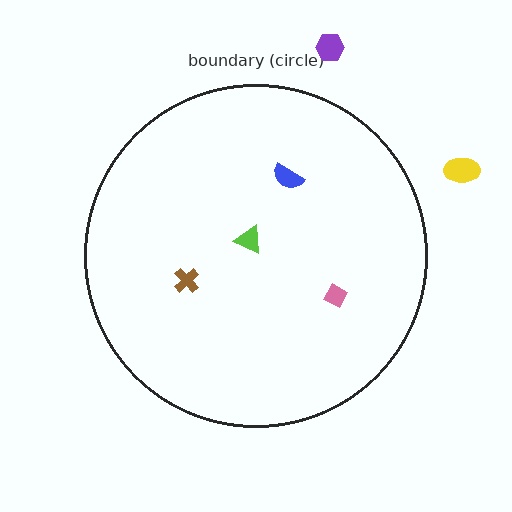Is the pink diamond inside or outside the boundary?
Inside.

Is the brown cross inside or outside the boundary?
Inside.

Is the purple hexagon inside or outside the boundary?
Outside.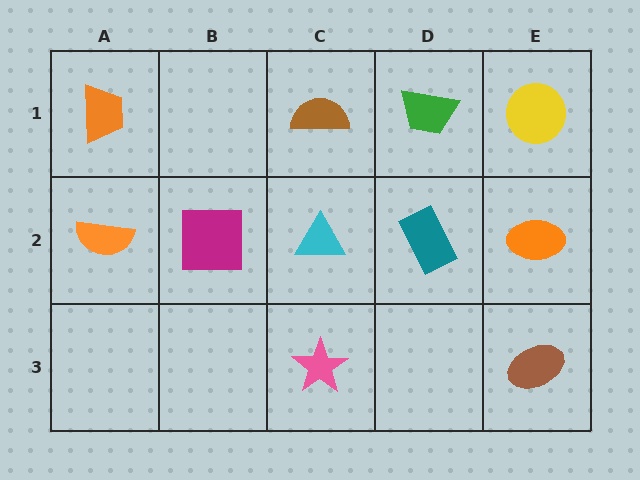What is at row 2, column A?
An orange semicircle.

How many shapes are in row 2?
5 shapes.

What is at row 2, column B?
A magenta square.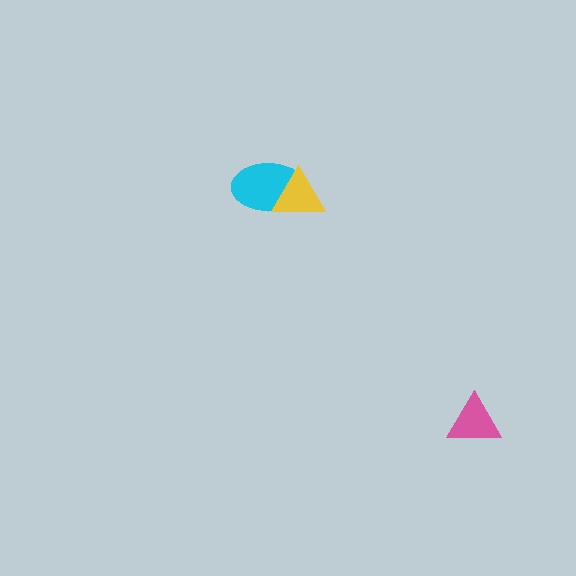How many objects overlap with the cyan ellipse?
1 object overlaps with the cyan ellipse.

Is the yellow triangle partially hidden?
No, no other shape covers it.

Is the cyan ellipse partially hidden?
Yes, it is partially covered by another shape.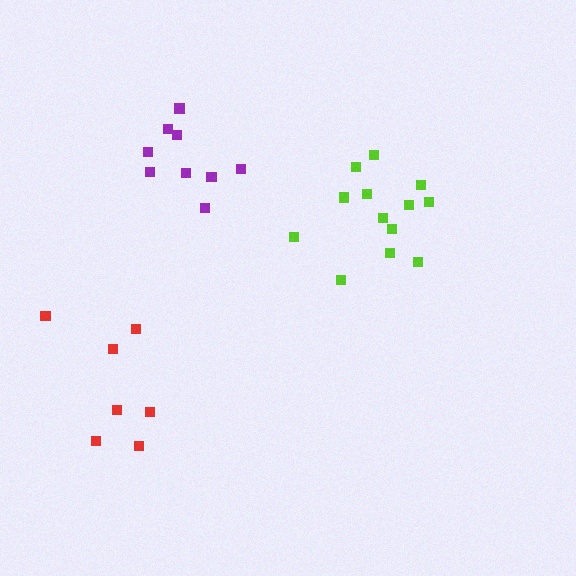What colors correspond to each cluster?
The clusters are colored: lime, red, purple.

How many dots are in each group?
Group 1: 13 dots, Group 2: 7 dots, Group 3: 9 dots (29 total).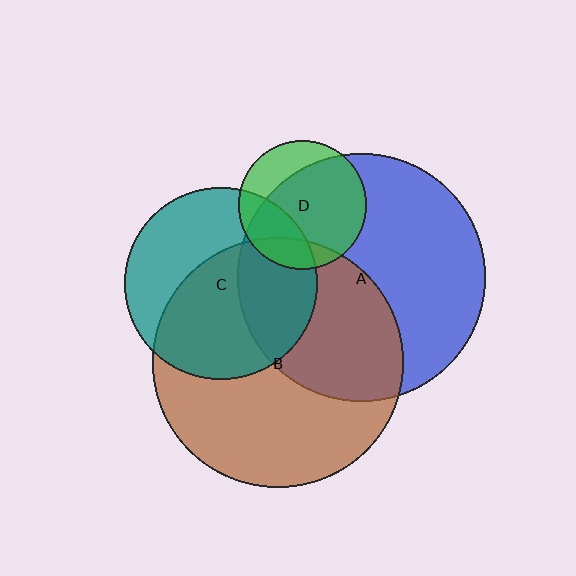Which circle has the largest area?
Circle B (brown).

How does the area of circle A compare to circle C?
Approximately 1.7 times.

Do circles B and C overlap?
Yes.